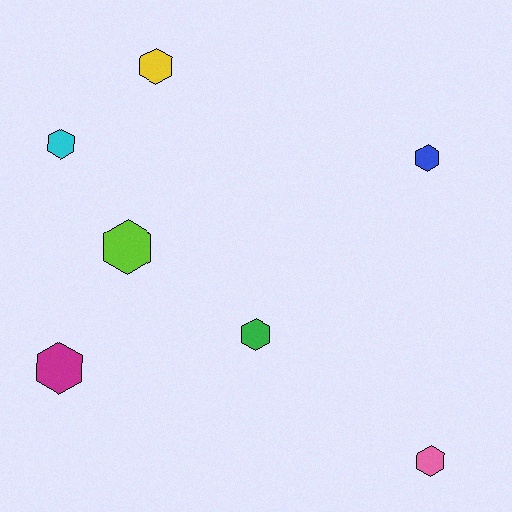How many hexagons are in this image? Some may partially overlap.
There are 7 hexagons.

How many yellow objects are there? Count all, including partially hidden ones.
There is 1 yellow object.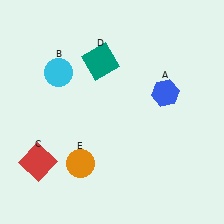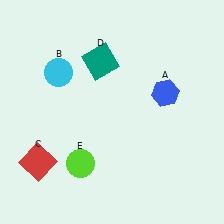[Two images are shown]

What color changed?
The circle (E) changed from orange in Image 1 to lime in Image 2.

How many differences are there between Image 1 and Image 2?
There is 1 difference between the two images.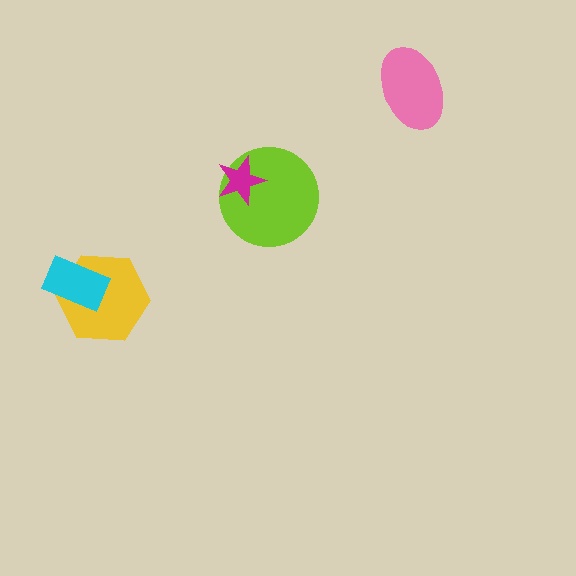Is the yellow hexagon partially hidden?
Yes, it is partially covered by another shape.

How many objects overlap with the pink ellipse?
0 objects overlap with the pink ellipse.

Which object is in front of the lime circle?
The magenta star is in front of the lime circle.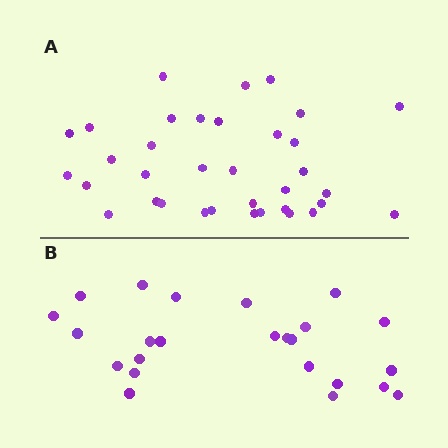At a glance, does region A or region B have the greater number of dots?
Region A (the top region) has more dots.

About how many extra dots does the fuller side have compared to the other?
Region A has roughly 12 or so more dots than region B.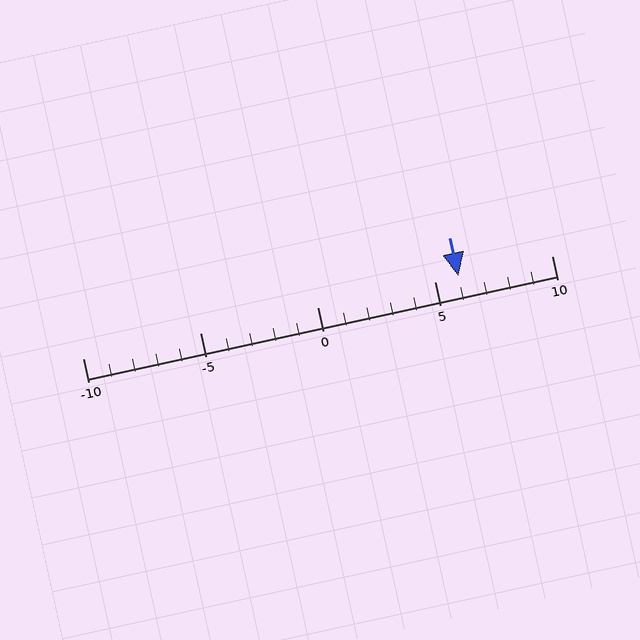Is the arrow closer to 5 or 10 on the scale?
The arrow is closer to 5.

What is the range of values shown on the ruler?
The ruler shows values from -10 to 10.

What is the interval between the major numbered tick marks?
The major tick marks are spaced 5 units apart.